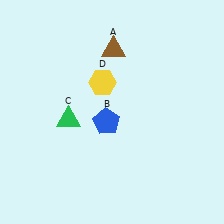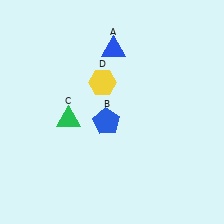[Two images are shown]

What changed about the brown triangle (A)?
In Image 1, A is brown. In Image 2, it changed to blue.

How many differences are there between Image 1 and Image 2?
There is 1 difference between the two images.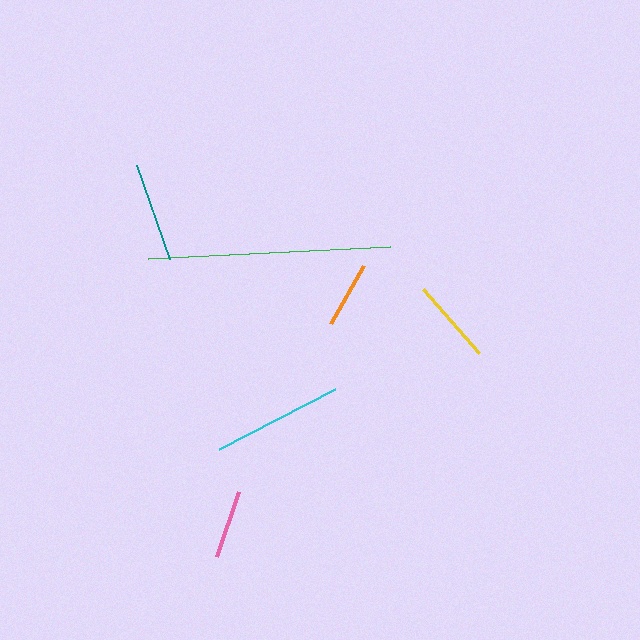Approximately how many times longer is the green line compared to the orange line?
The green line is approximately 3.6 times the length of the orange line.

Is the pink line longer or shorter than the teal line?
The teal line is longer than the pink line.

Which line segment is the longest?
The green line is the longest at approximately 243 pixels.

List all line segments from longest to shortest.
From longest to shortest: green, cyan, teal, yellow, pink, orange.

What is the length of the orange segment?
The orange segment is approximately 67 pixels long.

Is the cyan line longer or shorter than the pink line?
The cyan line is longer than the pink line.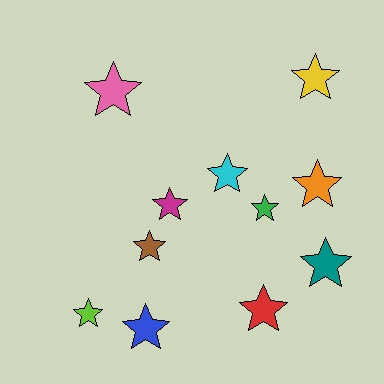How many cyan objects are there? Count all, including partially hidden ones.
There is 1 cyan object.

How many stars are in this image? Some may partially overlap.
There are 11 stars.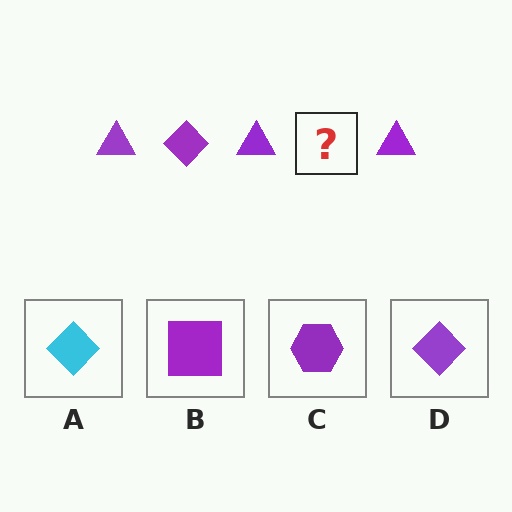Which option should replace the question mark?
Option D.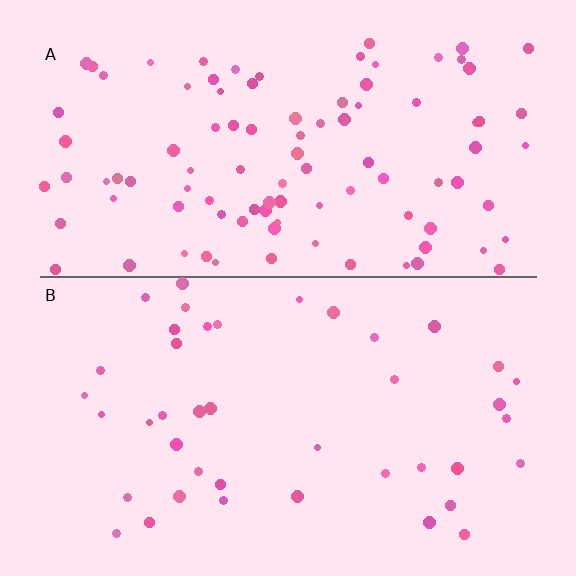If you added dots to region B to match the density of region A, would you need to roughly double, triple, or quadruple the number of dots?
Approximately double.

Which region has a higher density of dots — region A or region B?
A (the top).